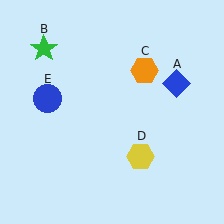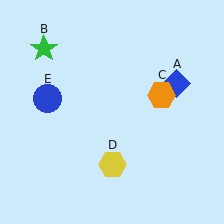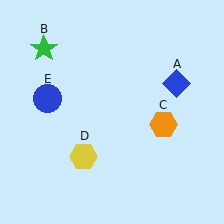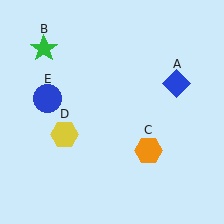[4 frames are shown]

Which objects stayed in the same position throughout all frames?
Blue diamond (object A) and green star (object B) and blue circle (object E) remained stationary.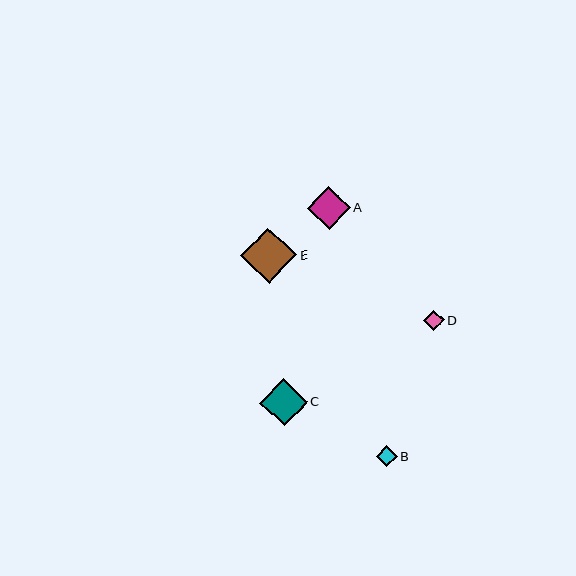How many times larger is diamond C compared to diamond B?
Diamond C is approximately 2.3 times the size of diamond B.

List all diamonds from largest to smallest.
From largest to smallest: E, C, A, B, D.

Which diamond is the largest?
Diamond E is the largest with a size of approximately 56 pixels.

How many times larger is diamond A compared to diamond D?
Diamond A is approximately 2.1 times the size of diamond D.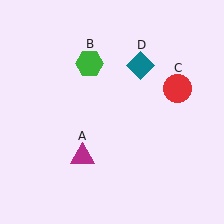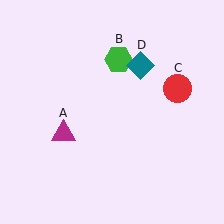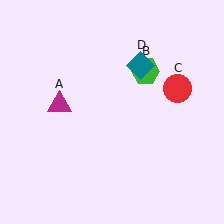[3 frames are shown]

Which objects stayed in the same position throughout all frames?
Red circle (object C) and teal diamond (object D) remained stationary.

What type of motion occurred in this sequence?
The magenta triangle (object A), green hexagon (object B) rotated clockwise around the center of the scene.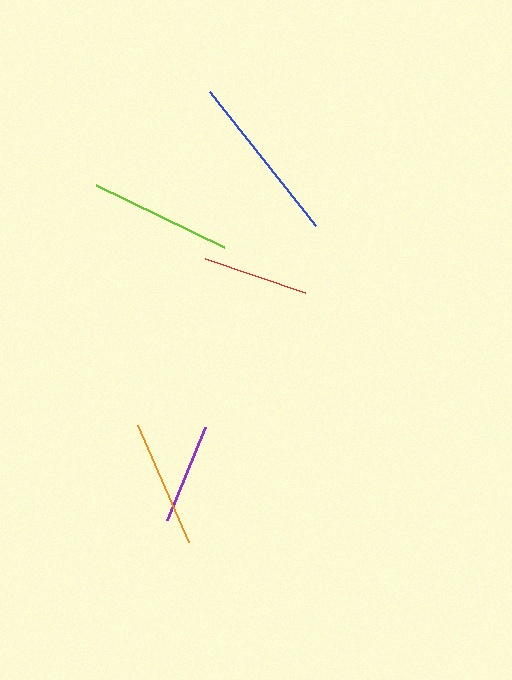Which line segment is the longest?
The blue line is the longest at approximately 171 pixels.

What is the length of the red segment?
The red segment is approximately 107 pixels long.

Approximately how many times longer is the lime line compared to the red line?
The lime line is approximately 1.3 times the length of the red line.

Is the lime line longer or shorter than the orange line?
The lime line is longer than the orange line.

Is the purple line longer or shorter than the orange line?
The orange line is longer than the purple line.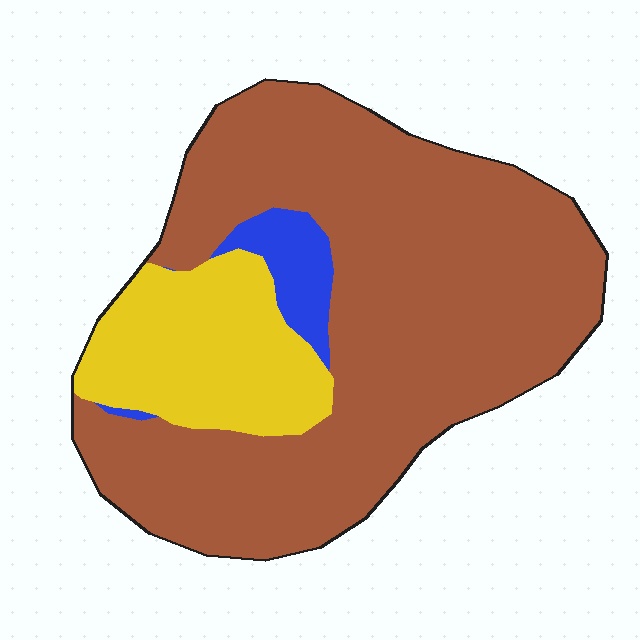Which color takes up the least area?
Blue, at roughly 5%.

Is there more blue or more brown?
Brown.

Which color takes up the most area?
Brown, at roughly 75%.